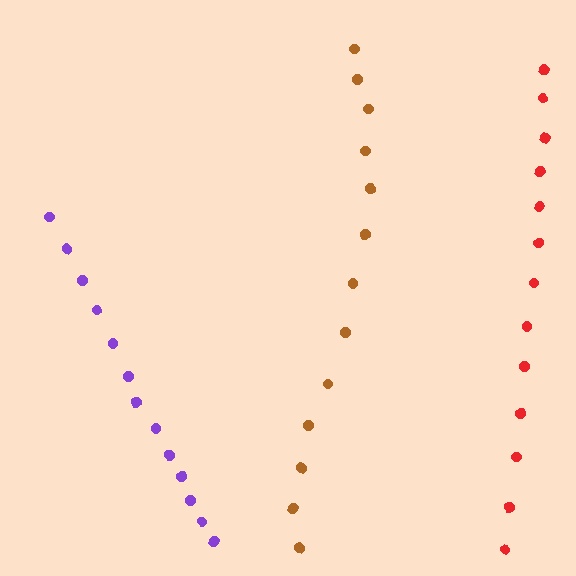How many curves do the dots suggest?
There are 3 distinct paths.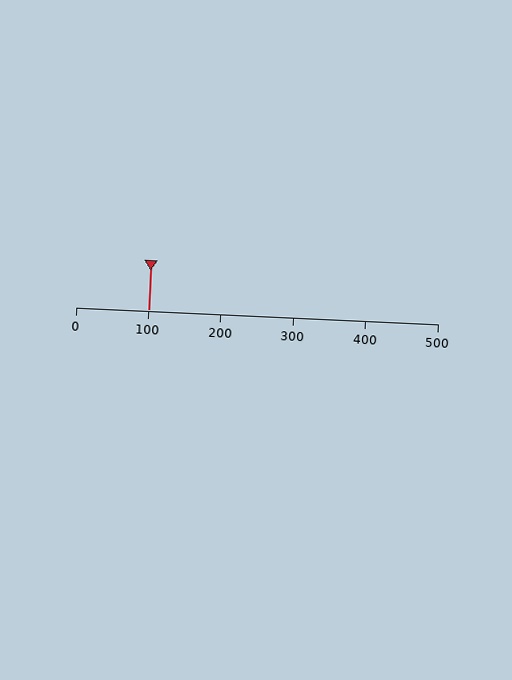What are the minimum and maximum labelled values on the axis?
The axis runs from 0 to 500.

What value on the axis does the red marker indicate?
The marker indicates approximately 100.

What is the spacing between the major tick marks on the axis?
The major ticks are spaced 100 apart.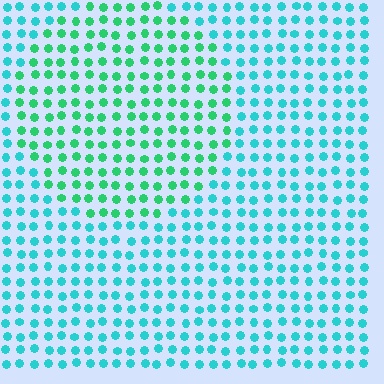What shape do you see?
I see a circle.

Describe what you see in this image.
The image is filled with small cyan elements in a uniform arrangement. A circle-shaped region is visible where the elements are tinted to a slightly different hue, forming a subtle color boundary.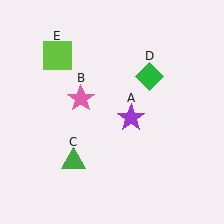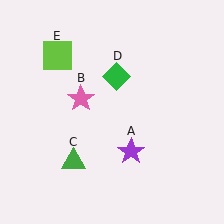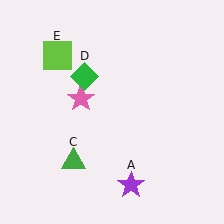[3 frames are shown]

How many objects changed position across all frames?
2 objects changed position: purple star (object A), green diamond (object D).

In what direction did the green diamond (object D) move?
The green diamond (object D) moved left.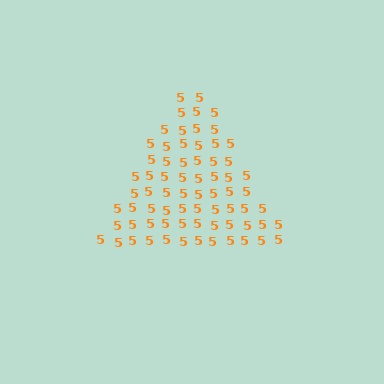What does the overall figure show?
The overall figure shows a triangle.